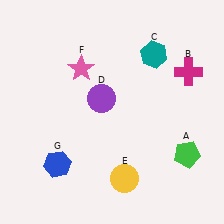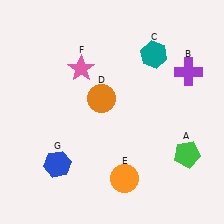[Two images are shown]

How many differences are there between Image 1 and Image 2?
There are 3 differences between the two images.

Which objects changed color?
B changed from magenta to purple. D changed from purple to orange. E changed from yellow to orange.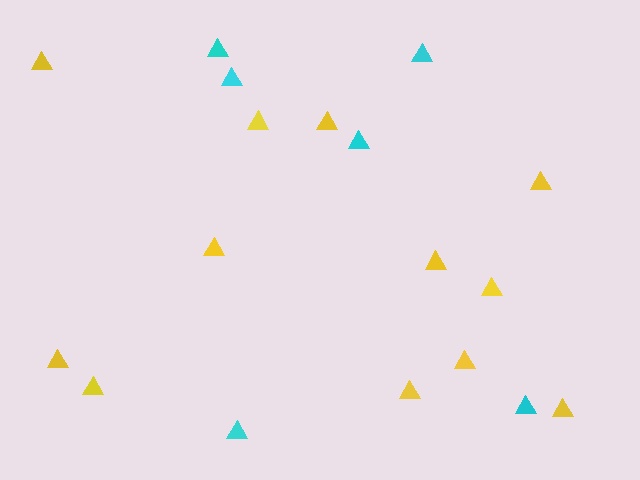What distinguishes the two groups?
There are 2 groups: one group of yellow triangles (12) and one group of cyan triangles (6).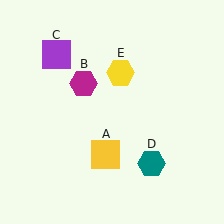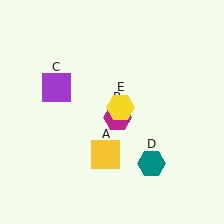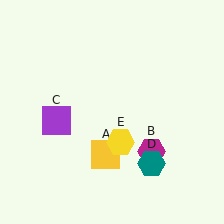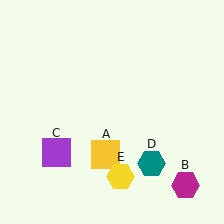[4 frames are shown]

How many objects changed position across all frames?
3 objects changed position: magenta hexagon (object B), purple square (object C), yellow hexagon (object E).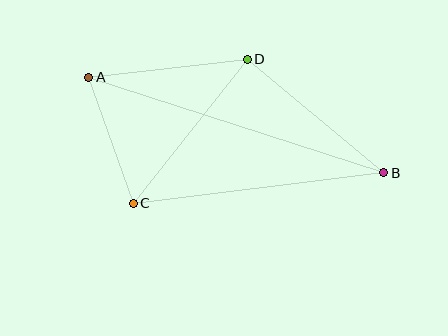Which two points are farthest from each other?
Points A and B are farthest from each other.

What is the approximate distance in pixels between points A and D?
The distance between A and D is approximately 159 pixels.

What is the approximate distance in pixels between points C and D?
The distance between C and D is approximately 184 pixels.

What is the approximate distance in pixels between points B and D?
The distance between B and D is approximately 178 pixels.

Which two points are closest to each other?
Points A and C are closest to each other.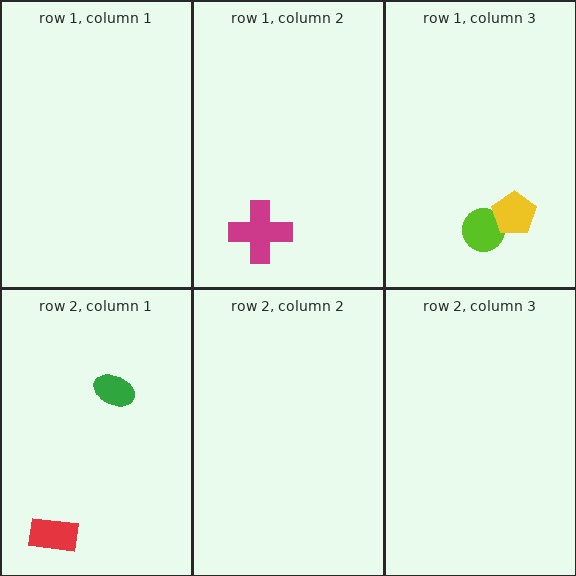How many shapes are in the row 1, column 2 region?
1.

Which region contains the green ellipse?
The row 2, column 1 region.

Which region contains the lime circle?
The row 1, column 3 region.